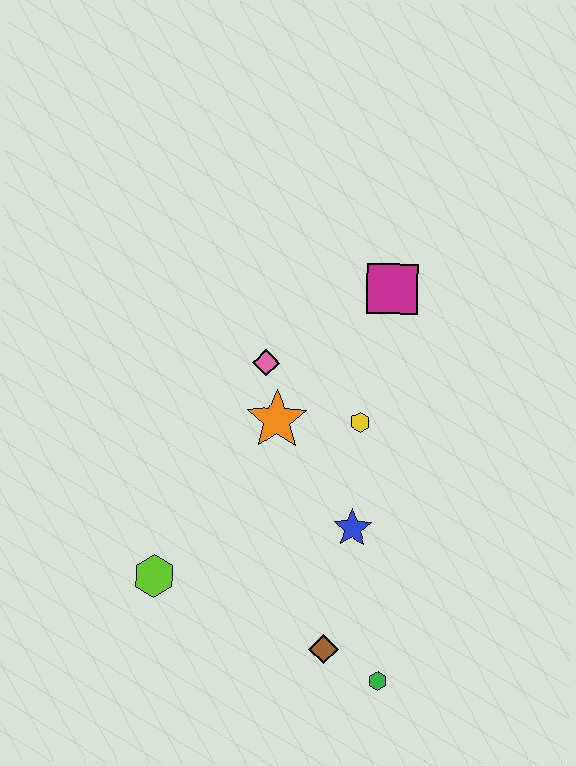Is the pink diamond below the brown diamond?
No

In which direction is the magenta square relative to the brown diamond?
The magenta square is above the brown diamond.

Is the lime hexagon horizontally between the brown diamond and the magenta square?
No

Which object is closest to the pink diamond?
The orange star is closest to the pink diamond.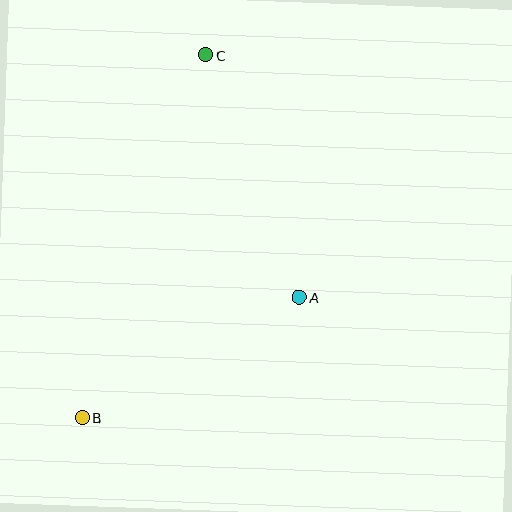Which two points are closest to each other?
Points A and B are closest to each other.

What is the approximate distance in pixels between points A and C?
The distance between A and C is approximately 260 pixels.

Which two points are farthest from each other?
Points B and C are farthest from each other.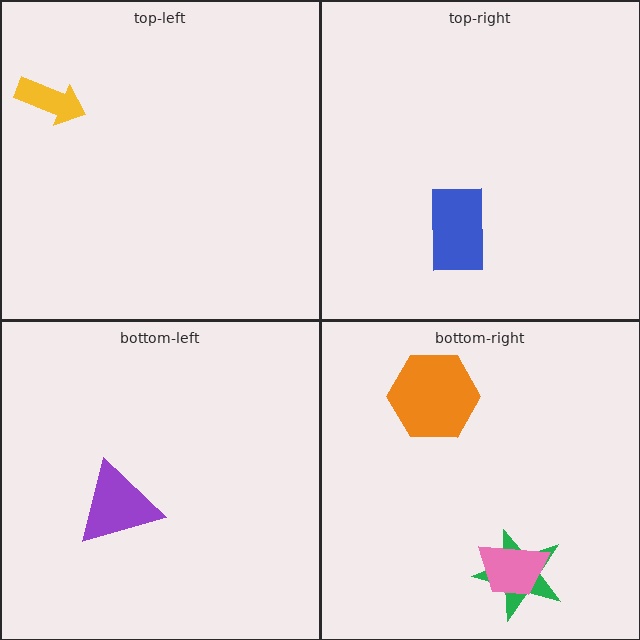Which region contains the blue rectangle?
The top-right region.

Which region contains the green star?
The bottom-right region.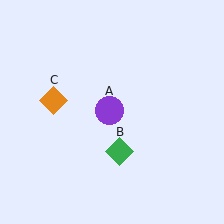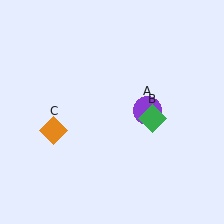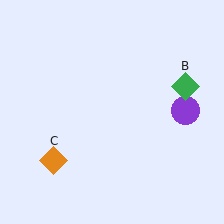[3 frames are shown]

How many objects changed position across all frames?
3 objects changed position: purple circle (object A), green diamond (object B), orange diamond (object C).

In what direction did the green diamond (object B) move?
The green diamond (object B) moved up and to the right.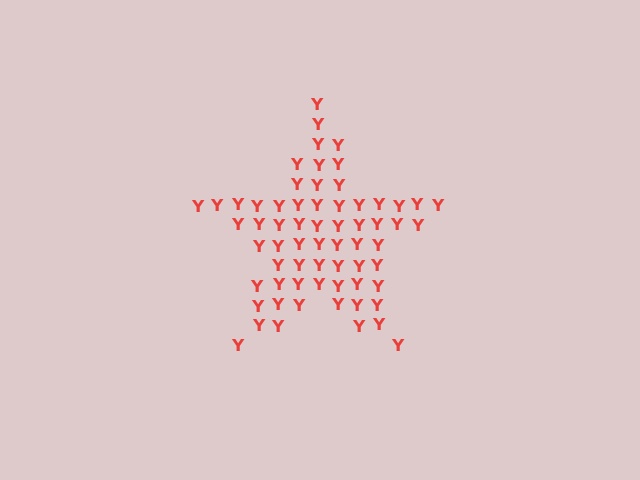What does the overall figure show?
The overall figure shows a star.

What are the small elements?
The small elements are letter Y's.